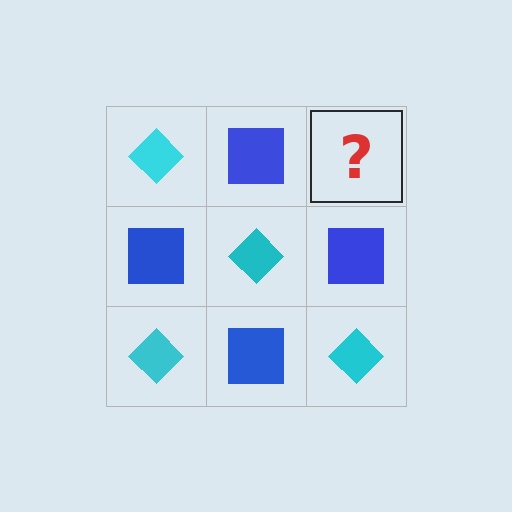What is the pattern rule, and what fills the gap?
The rule is that it alternates cyan diamond and blue square in a checkerboard pattern. The gap should be filled with a cyan diamond.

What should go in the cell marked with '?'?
The missing cell should contain a cyan diamond.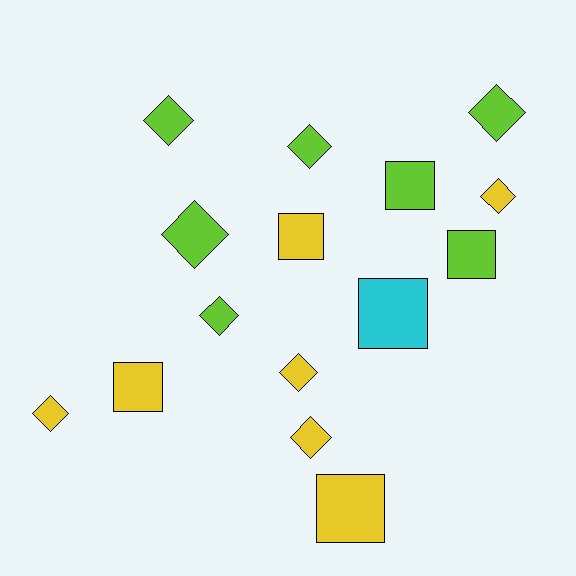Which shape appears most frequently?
Diamond, with 9 objects.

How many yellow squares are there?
There are 3 yellow squares.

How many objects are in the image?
There are 15 objects.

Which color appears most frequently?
Yellow, with 7 objects.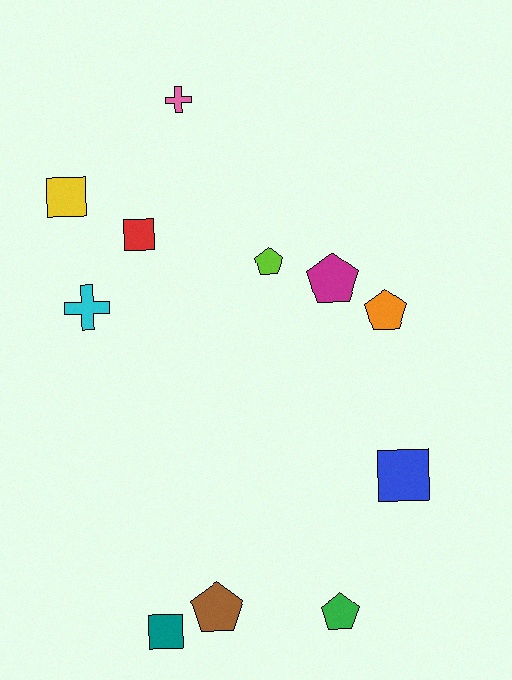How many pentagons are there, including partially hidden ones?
There are 5 pentagons.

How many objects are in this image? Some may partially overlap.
There are 11 objects.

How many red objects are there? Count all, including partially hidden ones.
There is 1 red object.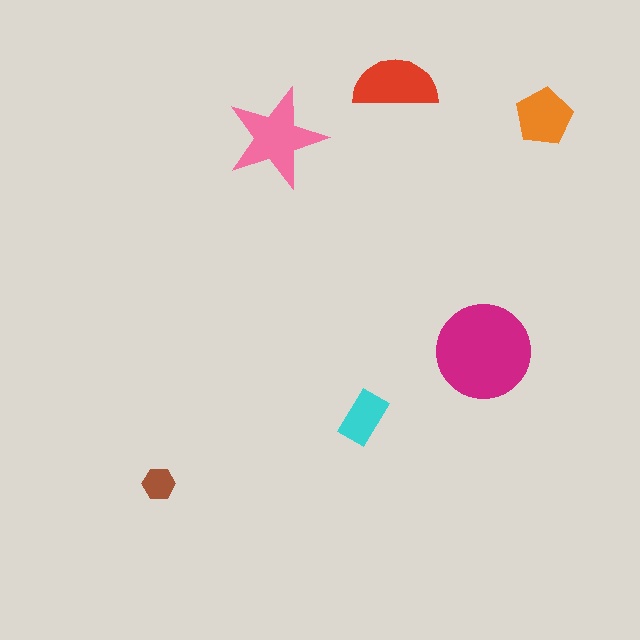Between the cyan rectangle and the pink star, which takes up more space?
The pink star.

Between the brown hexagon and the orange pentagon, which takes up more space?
The orange pentagon.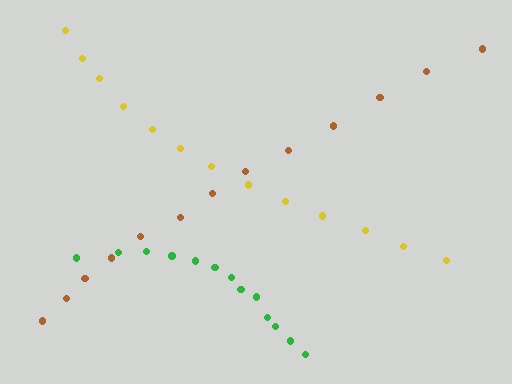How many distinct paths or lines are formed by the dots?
There are 3 distinct paths.